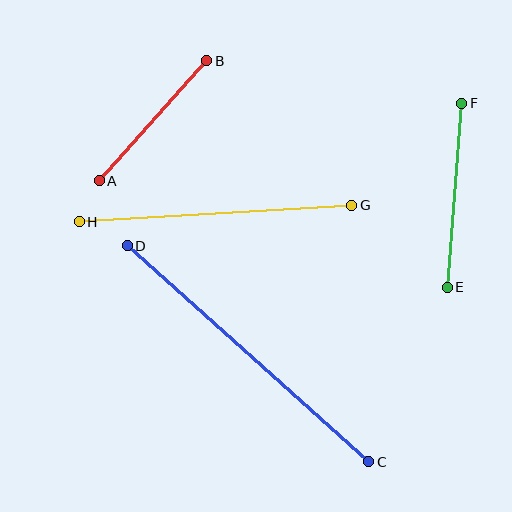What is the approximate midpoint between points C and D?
The midpoint is at approximately (248, 354) pixels.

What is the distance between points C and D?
The distance is approximately 324 pixels.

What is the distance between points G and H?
The distance is approximately 273 pixels.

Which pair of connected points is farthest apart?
Points C and D are farthest apart.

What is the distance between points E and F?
The distance is approximately 184 pixels.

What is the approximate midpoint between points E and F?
The midpoint is at approximately (454, 195) pixels.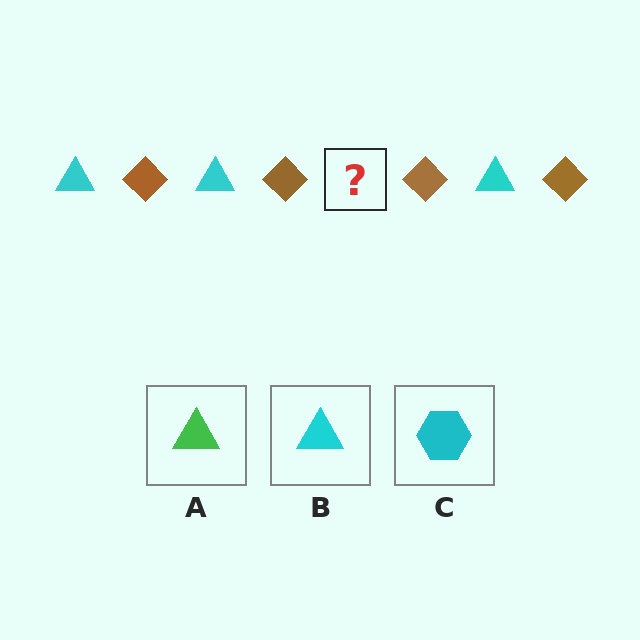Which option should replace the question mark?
Option B.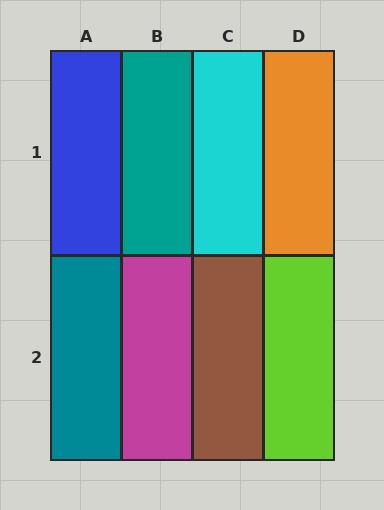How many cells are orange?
1 cell is orange.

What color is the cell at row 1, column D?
Orange.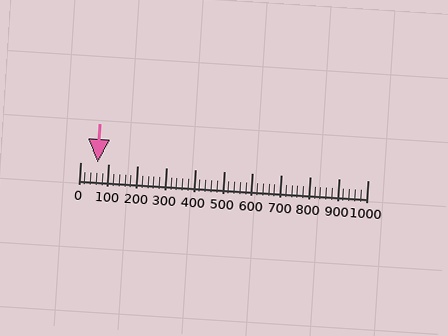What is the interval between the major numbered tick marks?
The major tick marks are spaced 100 units apart.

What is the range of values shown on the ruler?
The ruler shows values from 0 to 1000.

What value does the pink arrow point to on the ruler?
The pink arrow points to approximately 60.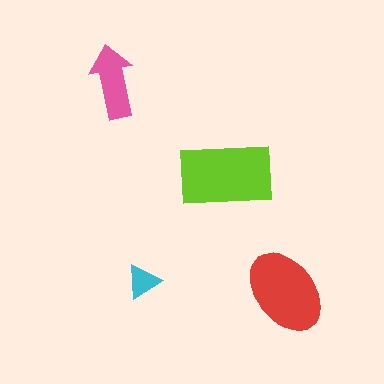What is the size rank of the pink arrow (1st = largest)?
3rd.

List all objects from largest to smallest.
The lime rectangle, the red ellipse, the pink arrow, the cyan triangle.